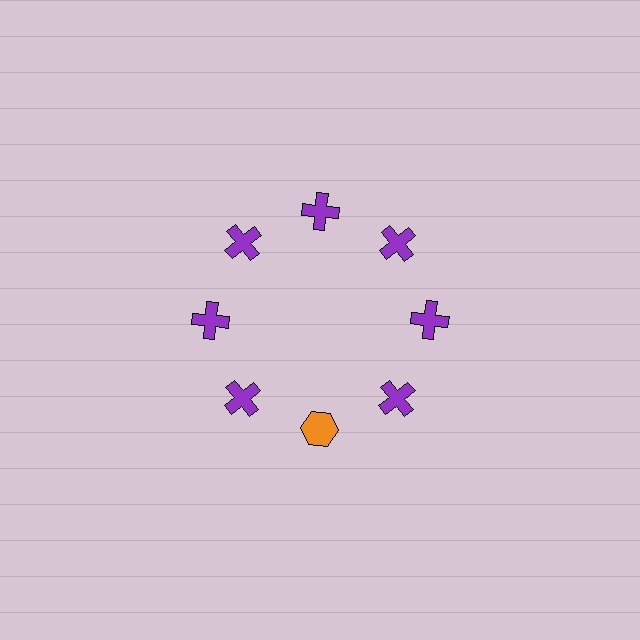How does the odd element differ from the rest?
It differs in both color (orange instead of purple) and shape (hexagon instead of cross).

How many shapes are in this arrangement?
There are 8 shapes arranged in a ring pattern.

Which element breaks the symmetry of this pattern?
The orange hexagon at roughly the 6 o'clock position breaks the symmetry. All other shapes are purple crosses.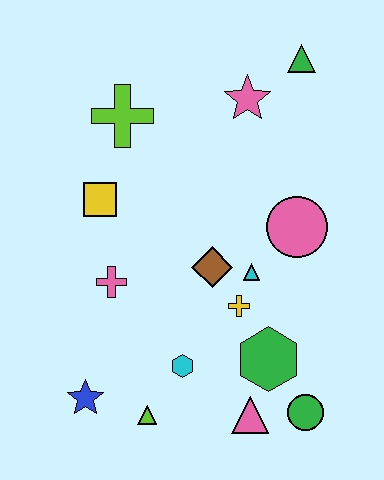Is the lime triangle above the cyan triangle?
No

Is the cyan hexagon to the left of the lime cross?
No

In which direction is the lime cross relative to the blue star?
The lime cross is above the blue star.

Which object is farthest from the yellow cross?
The green triangle is farthest from the yellow cross.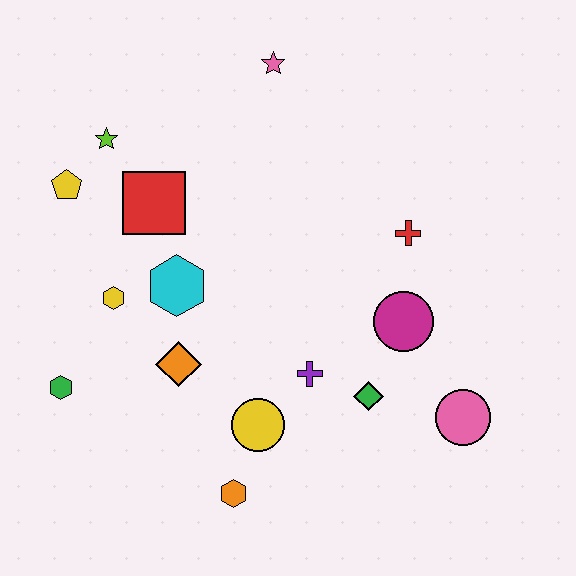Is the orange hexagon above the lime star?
No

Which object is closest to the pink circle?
The green diamond is closest to the pink circle.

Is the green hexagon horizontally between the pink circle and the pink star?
No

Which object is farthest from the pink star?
The orange hexagon is farthest from the pink star.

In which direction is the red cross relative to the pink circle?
The red cross is above the pink circle.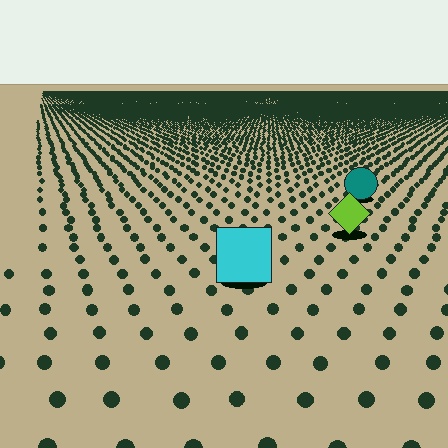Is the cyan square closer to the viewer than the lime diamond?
Yes. The cyan square is closer — you can tell from the texture gradient: the ground texture is coarser near it.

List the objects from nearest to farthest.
From nearest to farthest: the cyan square, the lime diamond, the teal circle.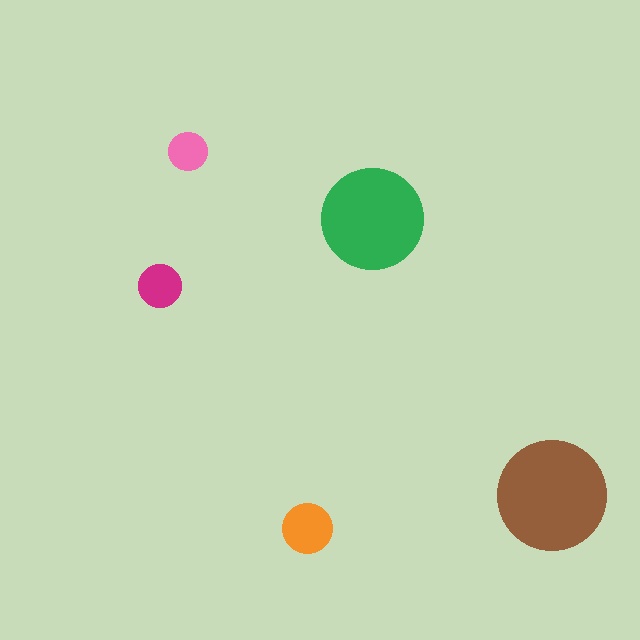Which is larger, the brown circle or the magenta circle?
The brown one.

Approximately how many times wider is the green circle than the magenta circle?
About 2.5 times wider.